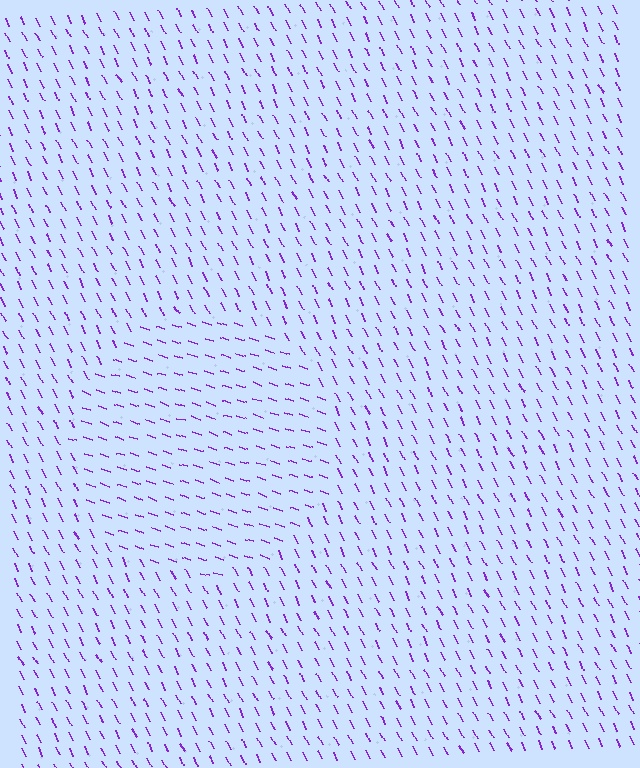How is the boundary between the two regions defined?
The boundary is defined purely by a change in line orientation (approximately 45 degrees difference). All lines are the same color and thickness.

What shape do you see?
I see a circle.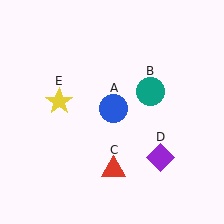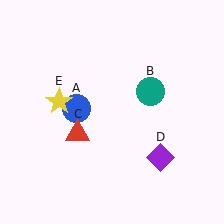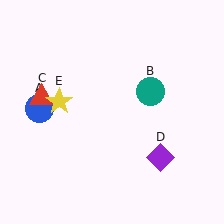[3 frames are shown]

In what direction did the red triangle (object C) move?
The red triangle (object C) moved up and to the left.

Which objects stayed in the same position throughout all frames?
Teal circle (object B) and purple diamond (object D) and yellow star (object E) remained stationary.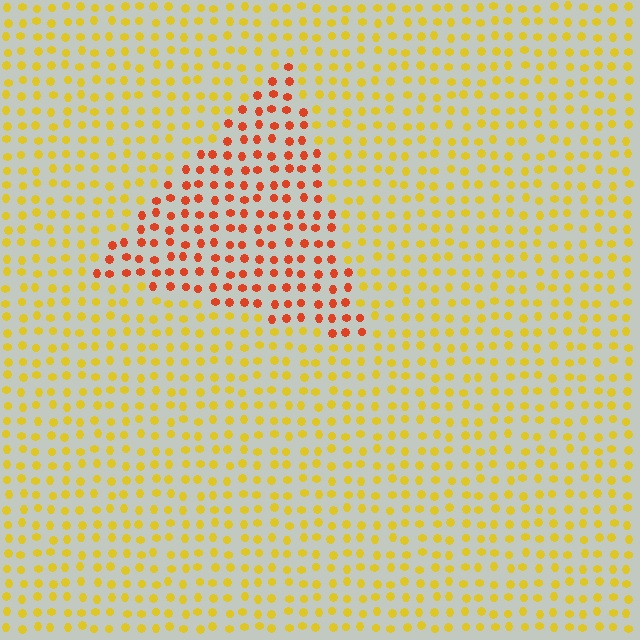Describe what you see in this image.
The image is filled with small yellow elements in a uniform arrangement. A triangle-shaped region is visible where the elements are tinted to a slightly different hue, forming a subtle color boundary.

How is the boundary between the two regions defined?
The boundary is defined purely by a slight shift in hue (about 43 degrees). Spacing, size, and orientation are identical on both sides.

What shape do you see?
I see a triangle.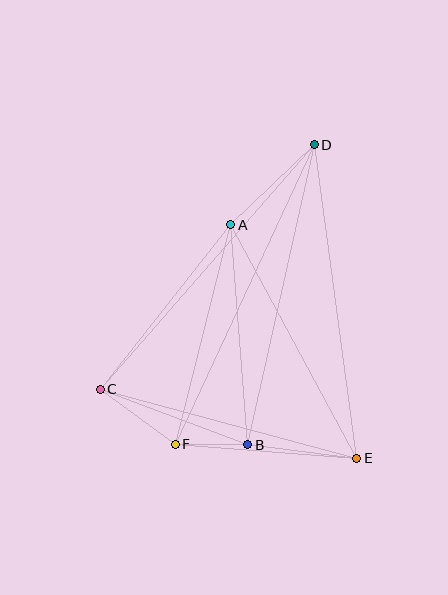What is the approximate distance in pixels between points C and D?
The distance between C and D is approximately 325 pixels.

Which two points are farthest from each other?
Points D and F are farthest from each other.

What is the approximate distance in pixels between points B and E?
The distance between B and E is approximately 110 pixels.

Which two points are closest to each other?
Points B and F are closest to each other.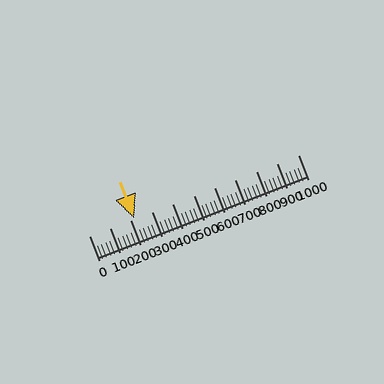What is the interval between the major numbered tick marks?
The major tick marks are spaced 100 units apart.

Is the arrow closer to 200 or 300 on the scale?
The arrow is closer to 200.